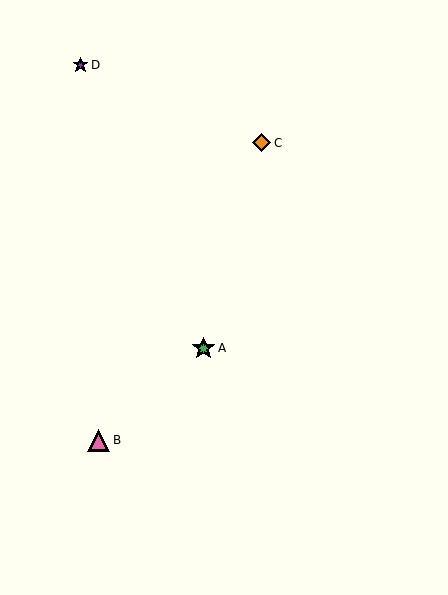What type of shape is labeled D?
Shape D is a purple star.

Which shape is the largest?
The pink triangle (labeled B) is the largest.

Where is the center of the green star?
The center of the green star is at (203, 348).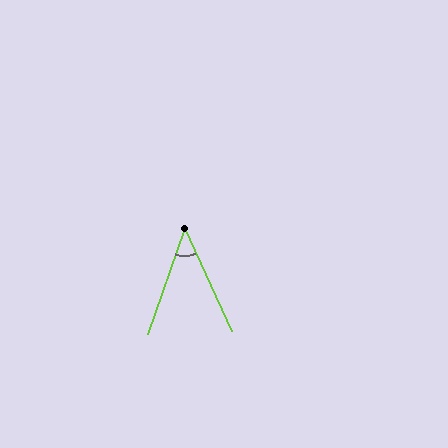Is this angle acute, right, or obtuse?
It is acute.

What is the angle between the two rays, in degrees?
Approximately 44 degrees.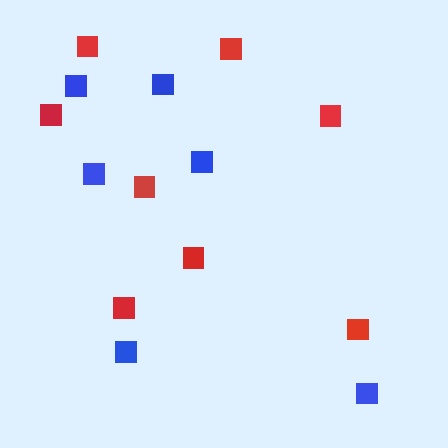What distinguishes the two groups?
There are 2 groups: one group of red squares (8) and one group of blue squares (6).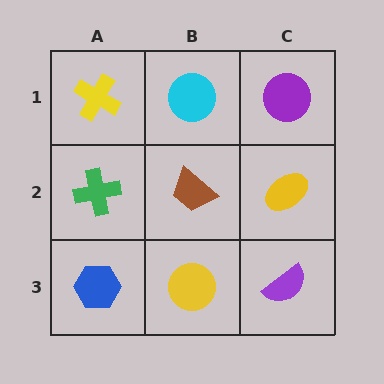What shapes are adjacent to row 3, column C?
A yellow ellipse (row 2, column C), a yellow circle (row 3, column B).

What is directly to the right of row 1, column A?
A cyan circle.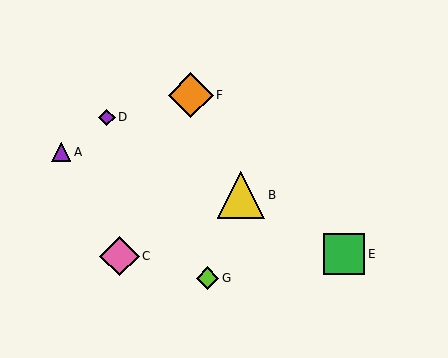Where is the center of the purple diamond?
The center of the purple diamond is at (107, 117).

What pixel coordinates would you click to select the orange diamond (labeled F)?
Click at (191, 95) to select the orange diamond F.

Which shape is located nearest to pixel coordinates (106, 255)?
The pink diamond (labeled C) at (120, 256) is nearest to that location.